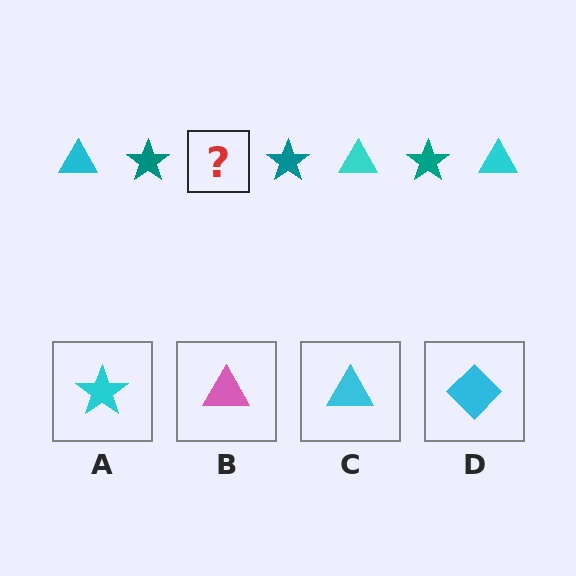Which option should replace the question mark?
Option C.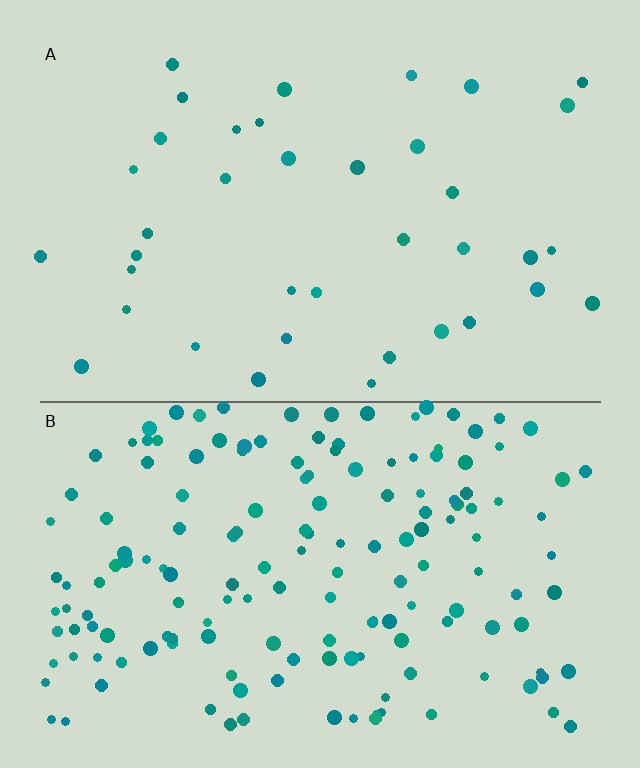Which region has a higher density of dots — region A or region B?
B (the bottom).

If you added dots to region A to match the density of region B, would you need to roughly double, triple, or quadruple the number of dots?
Approximately quadruple.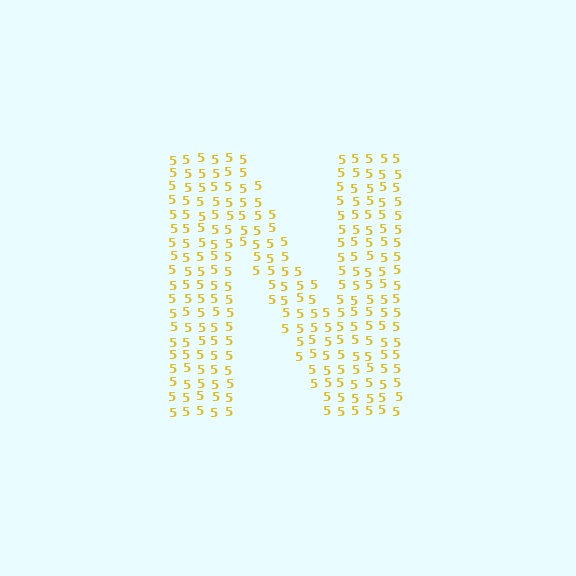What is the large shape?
The large shape is the letter N.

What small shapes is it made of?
It is made of small digit 5's.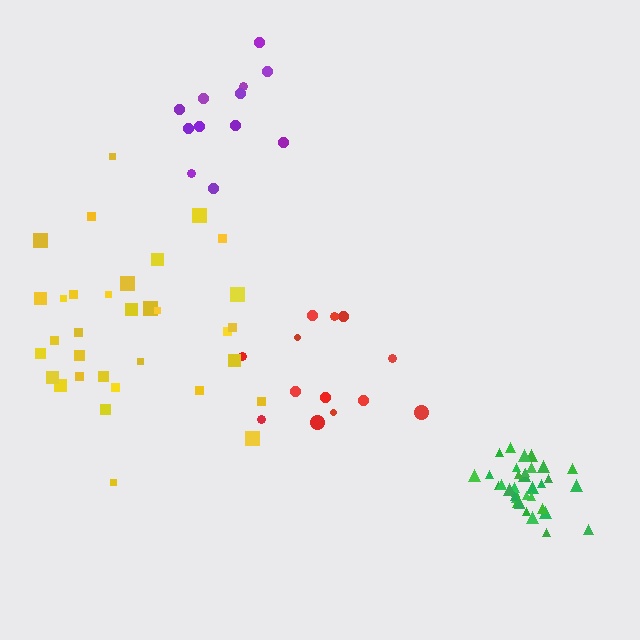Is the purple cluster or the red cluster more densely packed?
Purple.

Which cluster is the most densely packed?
Green.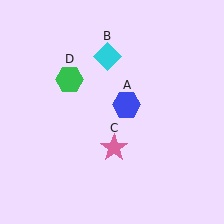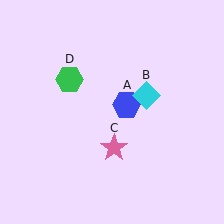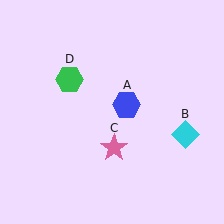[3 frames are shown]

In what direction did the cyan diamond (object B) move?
The cyan diamond (object B) moved down and to the right.